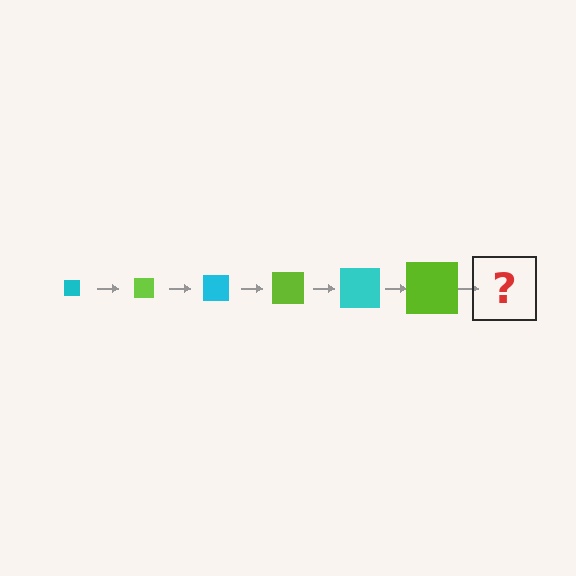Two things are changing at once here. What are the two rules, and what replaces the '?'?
The two rules are that the square grows larger each step and the color cycles through cyan and lime. The '?' should be a cyan square, larger than the previous one.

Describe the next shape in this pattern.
It should be a cyan square, larger than the previous one.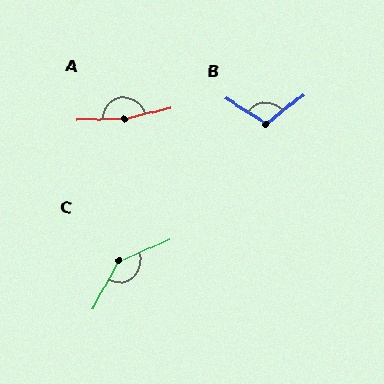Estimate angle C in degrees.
Approximately 142 degrees.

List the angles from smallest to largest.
B (109°), C (142°), A (169°).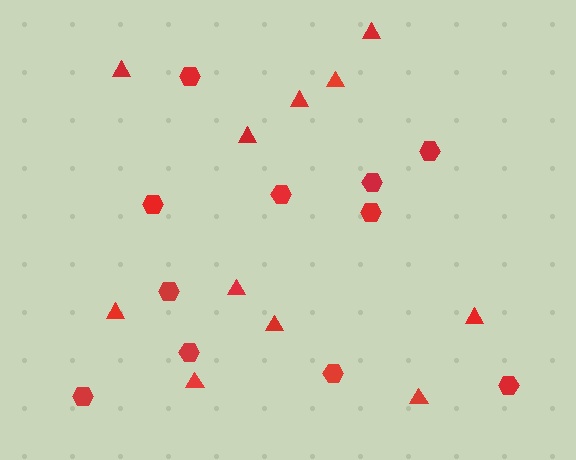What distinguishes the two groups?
There are 2 groups: one group of hexagons (11) and one group of triangles (11).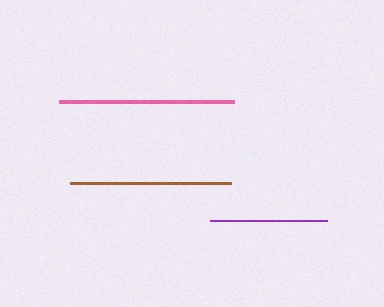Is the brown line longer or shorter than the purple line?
The brown line is longer than the purple line.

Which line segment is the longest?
The pink line is the longest at approximately 175 pixels.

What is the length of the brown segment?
The brown segment is approximately 161 pixels long.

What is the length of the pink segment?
The pink segment is approximately 175 pixels long.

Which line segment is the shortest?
The purple line is the shortest at approximately 117 pixels.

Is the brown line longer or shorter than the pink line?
The pink line is longer than the brown line.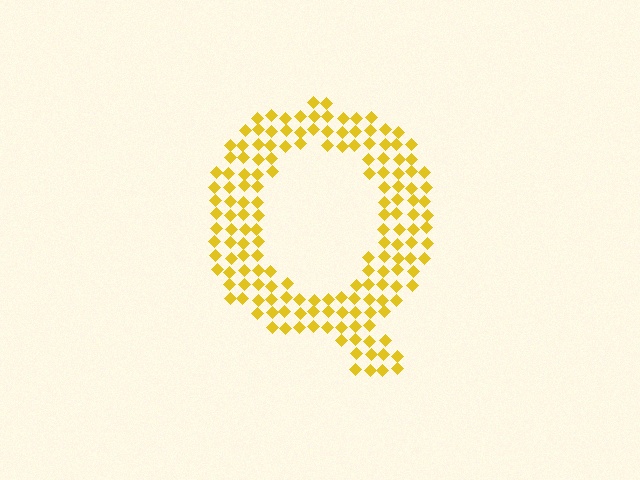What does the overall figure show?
The overall figure shows the letter Q.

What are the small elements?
The small elements are diamonds.